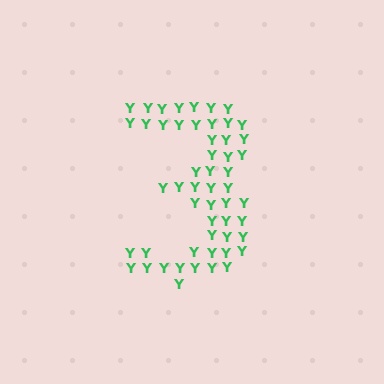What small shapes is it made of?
It is made of small letter Y's.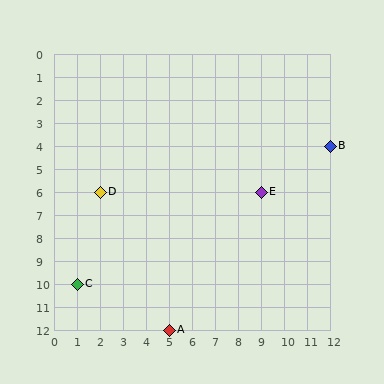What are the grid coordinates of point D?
Point D is at grid coordinates (2, 6).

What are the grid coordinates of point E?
Point E is at grid coordinates (9, 6).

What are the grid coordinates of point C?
Point C is at grid coordinates (1, 10).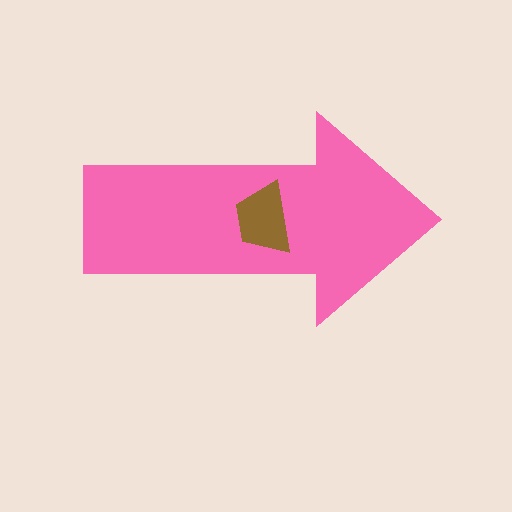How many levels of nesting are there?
2.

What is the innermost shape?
The brown trapezoid.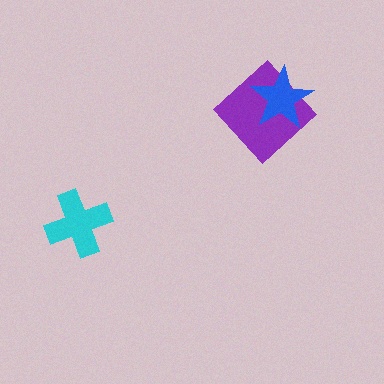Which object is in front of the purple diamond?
The blue star is in front of the purple diamond.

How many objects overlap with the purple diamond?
1 object overlaps with the purple diamond.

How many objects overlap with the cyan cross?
0 objects overlap with the cyan cross.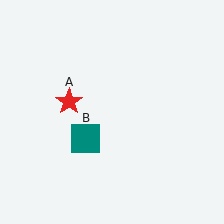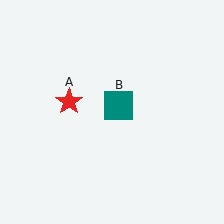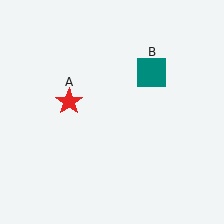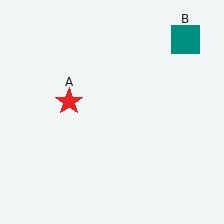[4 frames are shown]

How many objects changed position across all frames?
1 object changed position: teal square (object B).